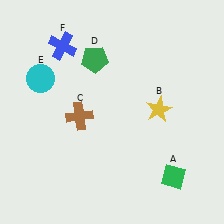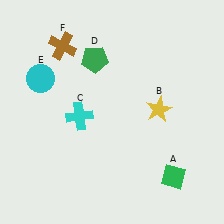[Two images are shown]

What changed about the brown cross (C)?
In Image 1, C is brown. In Image 2, it changed to cyan.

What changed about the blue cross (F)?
In Image 1, F is blue. In Image 2, it changed to brown.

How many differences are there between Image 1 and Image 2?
There are 2 differences between the two images.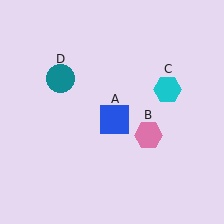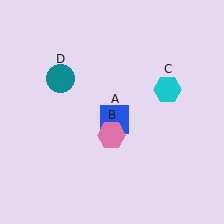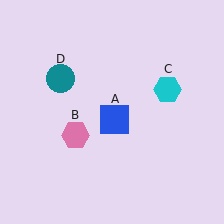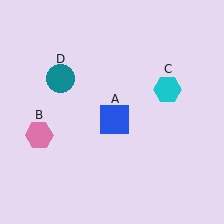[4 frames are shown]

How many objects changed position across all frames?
1 object changed position: pink hexagon (object B).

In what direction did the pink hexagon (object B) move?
The pink hexagon (object B) moved left.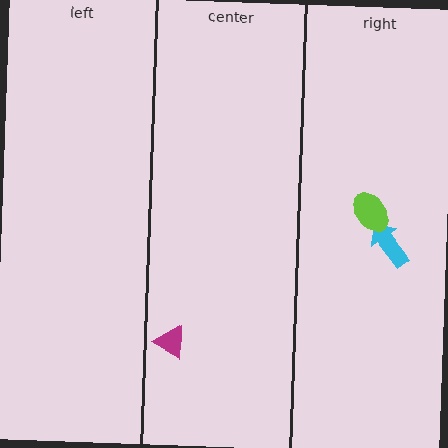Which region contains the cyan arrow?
The right region.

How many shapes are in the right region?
2.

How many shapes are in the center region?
1.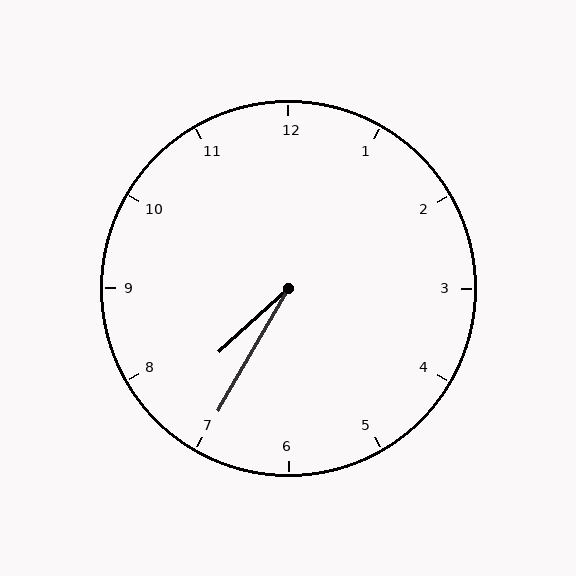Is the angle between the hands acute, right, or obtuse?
It is acute.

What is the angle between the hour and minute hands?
Approximately 18 degrees.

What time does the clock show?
7:35.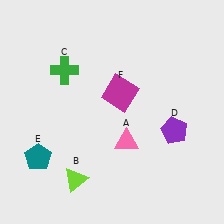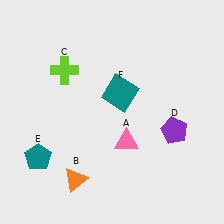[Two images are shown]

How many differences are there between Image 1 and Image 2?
There are 3 differences between the two images.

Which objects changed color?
B changed from lime to orange. C changed from green to lime. F changed from magenta to teal.